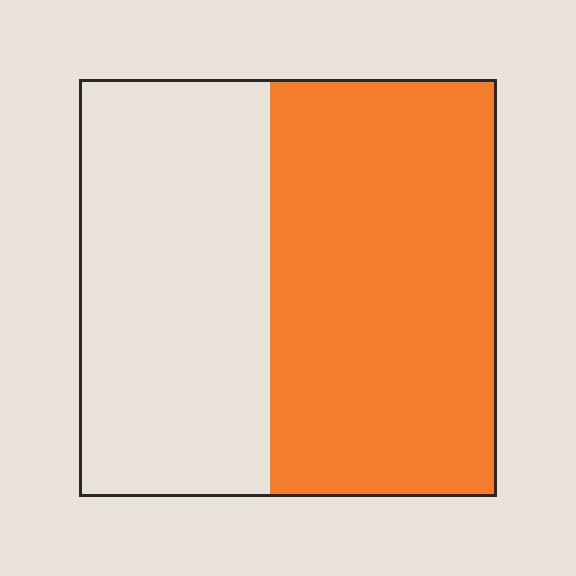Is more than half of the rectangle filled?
Yes.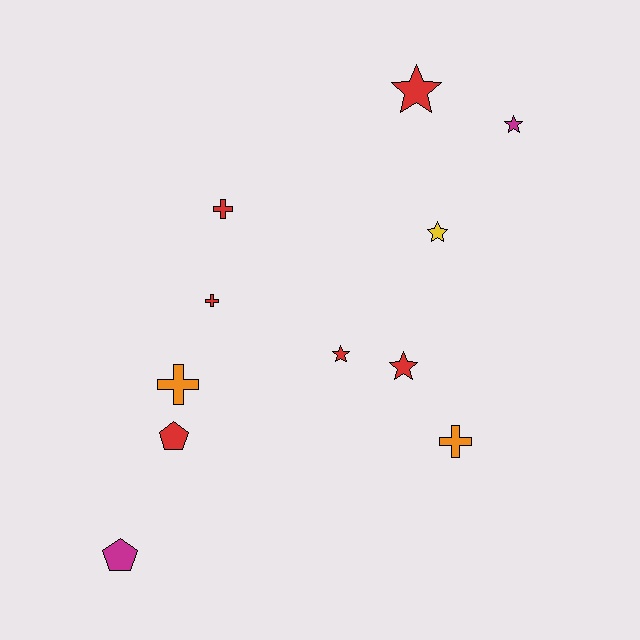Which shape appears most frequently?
Star, with 5 objects.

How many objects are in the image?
There are 11 objects.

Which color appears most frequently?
Red, with 6 objects.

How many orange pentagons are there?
There are no orange pentagons.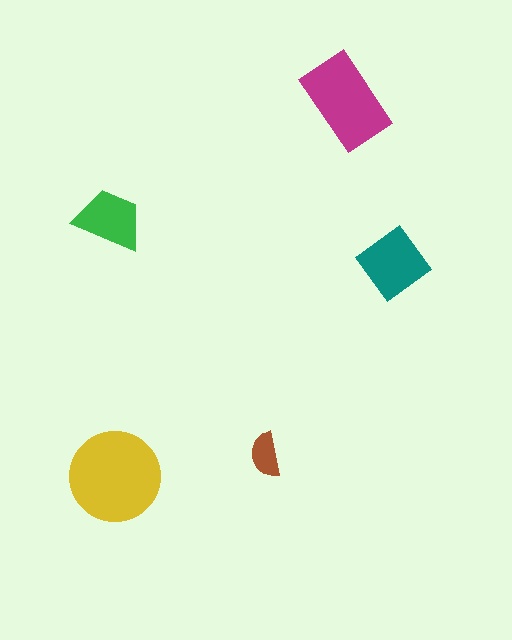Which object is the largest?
The yellow circle.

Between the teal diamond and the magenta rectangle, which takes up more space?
The magenta rectangle.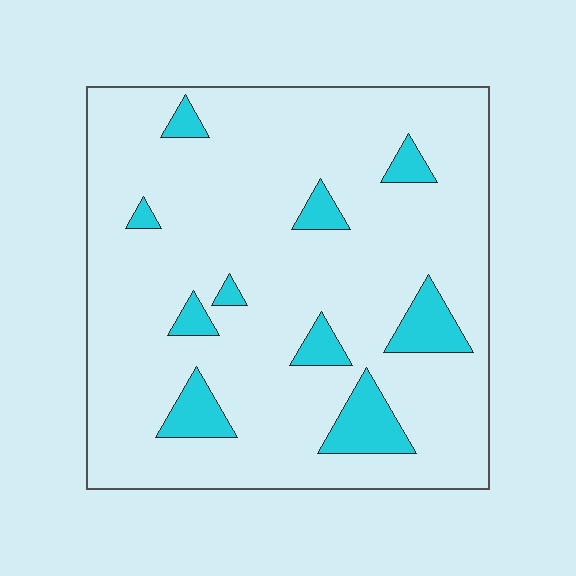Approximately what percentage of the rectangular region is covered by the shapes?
Approximately 10%.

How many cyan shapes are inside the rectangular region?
10.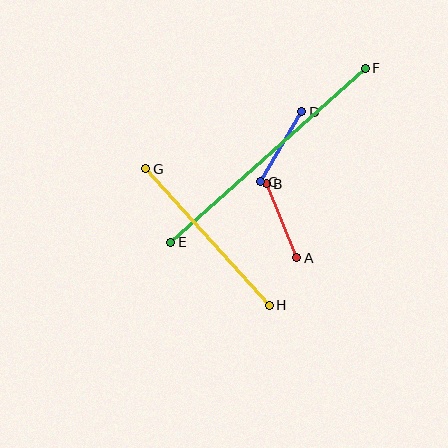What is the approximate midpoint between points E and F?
The midpoint is at approximately (268, 155) pixels.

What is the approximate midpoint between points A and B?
The midpoint is at approximately (281, 221) pixels.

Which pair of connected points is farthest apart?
Points E and F are farthest apart.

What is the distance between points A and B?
The distance is approximately 80 pixels.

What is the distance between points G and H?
The distance is approximately 184 pixels.